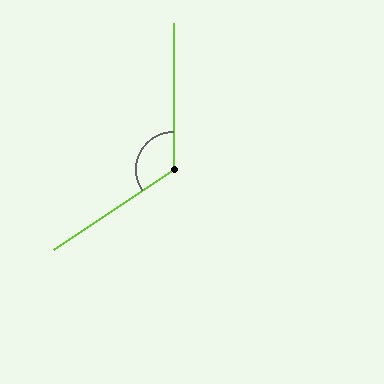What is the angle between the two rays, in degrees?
Approximately 124 degrees.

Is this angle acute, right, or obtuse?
It is obtuse.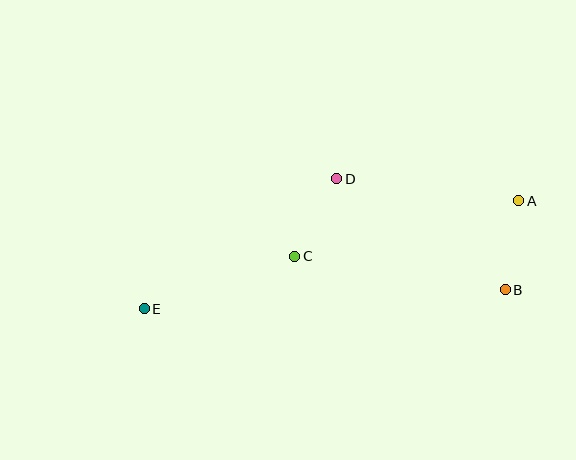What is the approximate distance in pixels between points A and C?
The distance between A and C is approximately 230 pixels.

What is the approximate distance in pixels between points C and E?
The distance between C and E is approximately 160 pixels.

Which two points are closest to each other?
Points C and D are closest to each other.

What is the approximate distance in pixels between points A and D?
The distance between A and D is approximately 183 pixels.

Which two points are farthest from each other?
Points A and E are farthest from each other.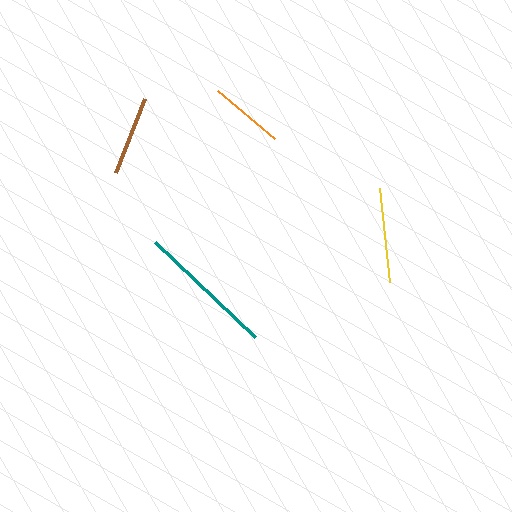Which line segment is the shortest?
The orange line is the shortest at approximately 74 pixels.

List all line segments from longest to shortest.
From longest to shortest: teal, yellow, brown, orange.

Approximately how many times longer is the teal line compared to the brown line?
The teal line is approximately 1.7 times the length of the brown line.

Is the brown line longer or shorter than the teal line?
The teal line is longer than the brown line.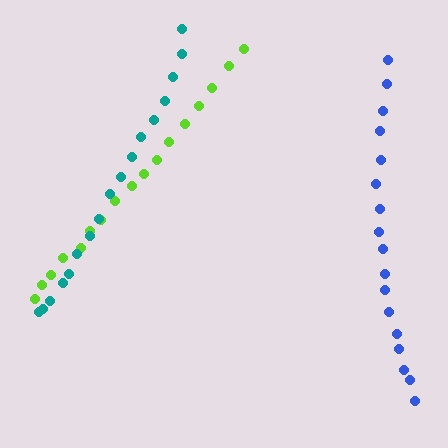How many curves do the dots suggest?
There are 3 distinct paths.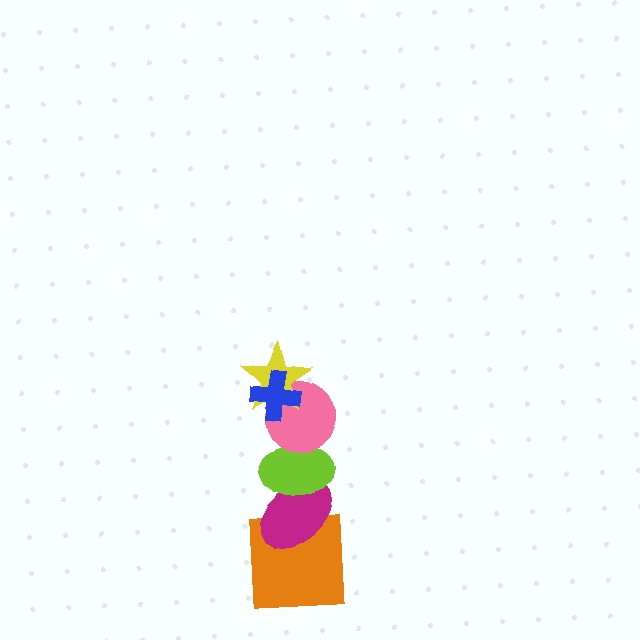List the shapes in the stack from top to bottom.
From top to bottom: the blue cross, the yellow star, the pink circle, the lime ellipse, the magenta ellipse, the orange square.